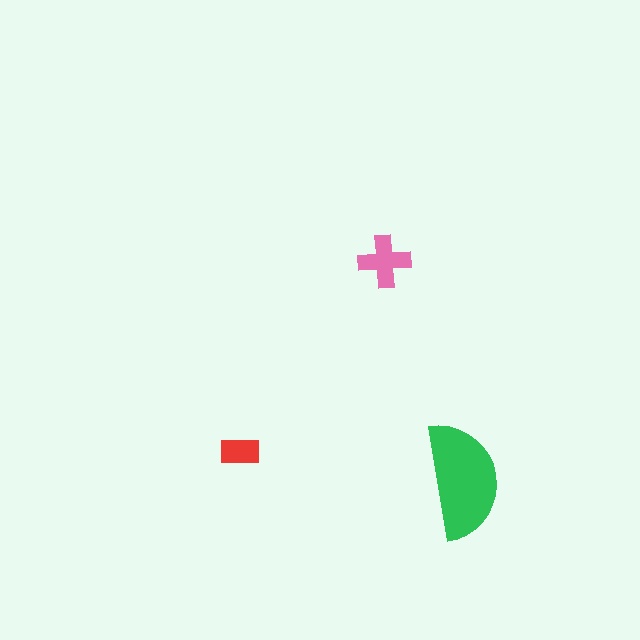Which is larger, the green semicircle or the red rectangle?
The green semicircle.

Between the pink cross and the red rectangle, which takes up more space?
The pink cross.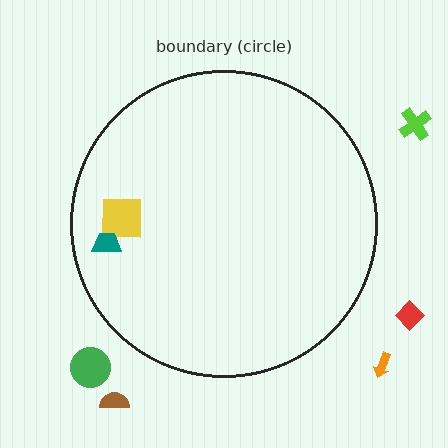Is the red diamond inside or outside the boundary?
Outside.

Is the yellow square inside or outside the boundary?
Inside.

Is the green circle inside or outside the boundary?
Outside.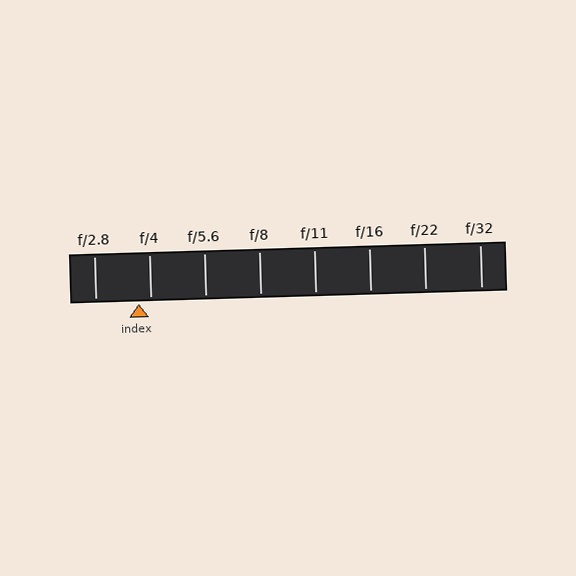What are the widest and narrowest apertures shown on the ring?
The widest aperture shown is f/2.8 and the narrowest is f/32.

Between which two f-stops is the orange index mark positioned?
The index mark is between f/2.8 and f/4.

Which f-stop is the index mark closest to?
The index mark is closest to f/4.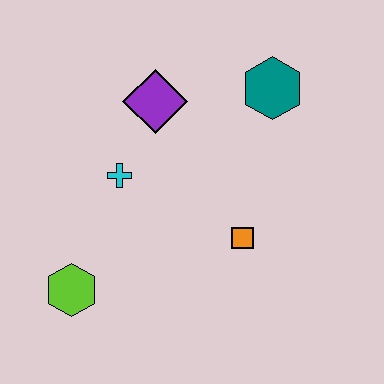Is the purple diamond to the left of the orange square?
Yes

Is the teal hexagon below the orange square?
No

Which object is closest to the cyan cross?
The purple diamond is closest to the cyan cross.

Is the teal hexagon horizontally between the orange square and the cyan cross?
No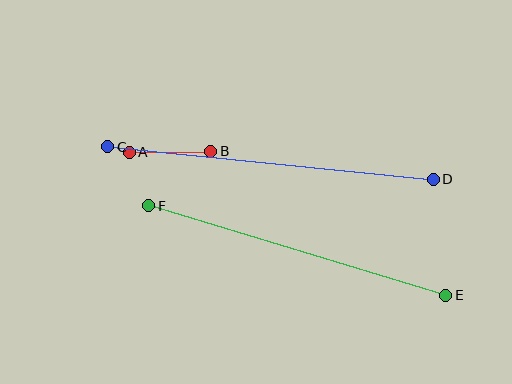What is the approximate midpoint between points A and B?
The midpoint is at approximately (170, 152) pixels.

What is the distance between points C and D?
The distance is approximately 327 pixels.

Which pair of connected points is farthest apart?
Points C and D are farthest apart.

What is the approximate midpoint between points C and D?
The midpoint is at approximately (271, 163) pixels.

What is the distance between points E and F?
The distance is approximately 310 pixels.